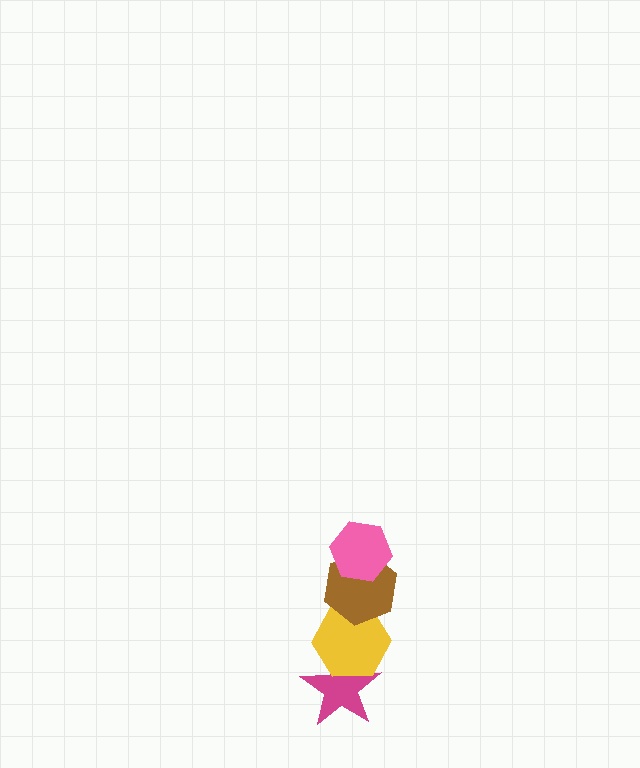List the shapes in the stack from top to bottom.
From top to bottom: the pink hexagon, the brown hexagon, the yellow hexagon, the magenta star.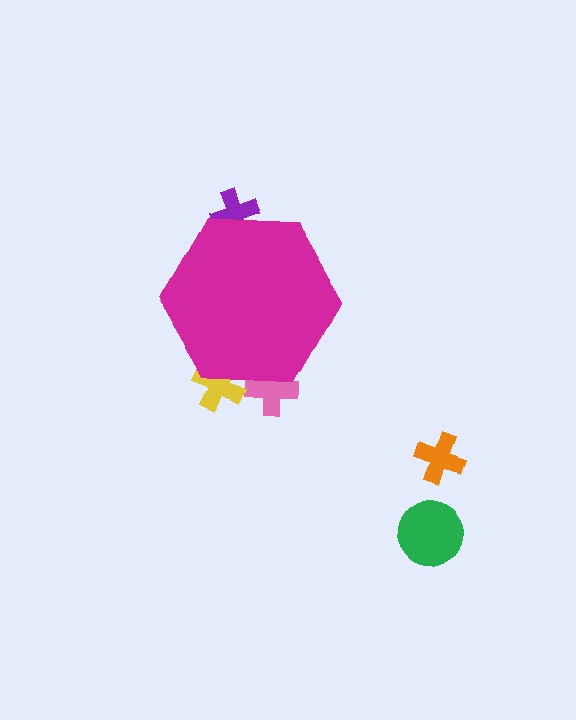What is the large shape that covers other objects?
A magenta hexagon.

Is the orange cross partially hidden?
No, the orange cross is fully visible.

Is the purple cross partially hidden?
Yes, the purple cross is partially hidden behind the magenta hexagon.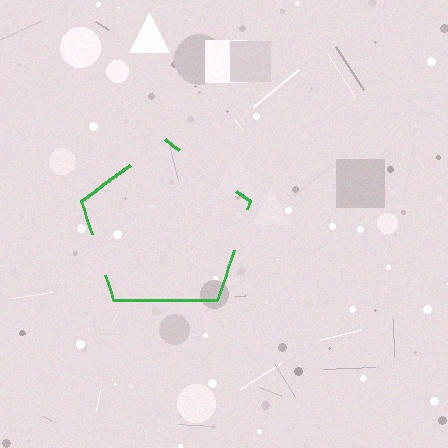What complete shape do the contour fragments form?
The contour fragments form a pentagon.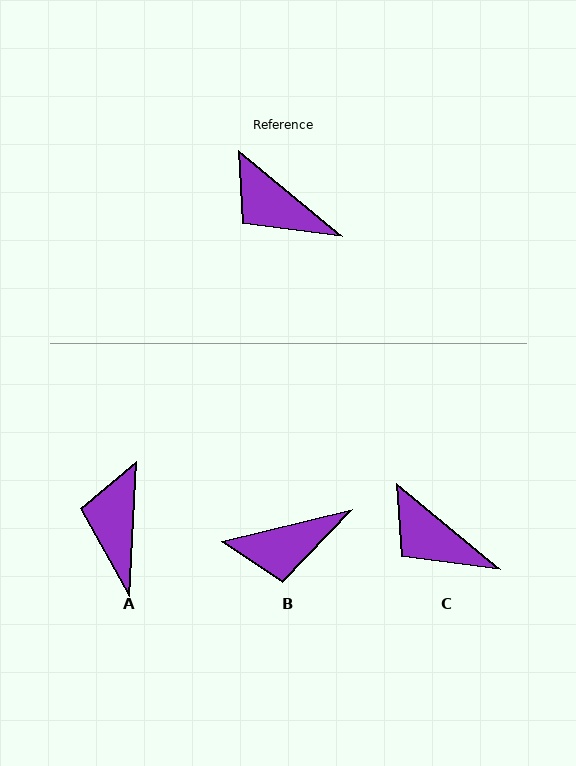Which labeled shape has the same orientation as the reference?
C.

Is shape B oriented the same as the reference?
No, it is off by about 53 degrees.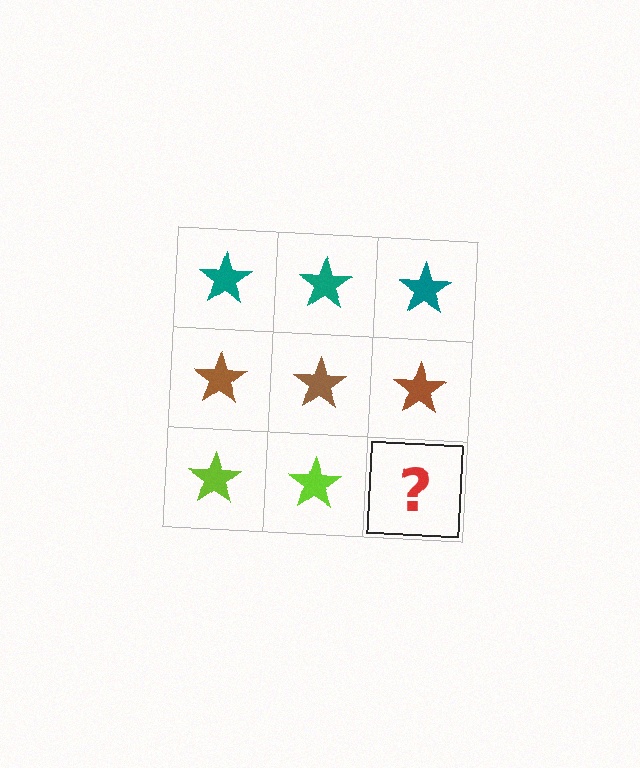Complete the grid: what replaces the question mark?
The question mark should be replaced with a lime star.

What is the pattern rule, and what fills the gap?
The rule is that each row has a consistent color. The gap should be filled with a lime star.